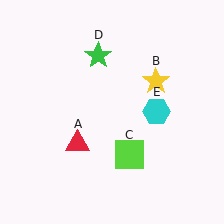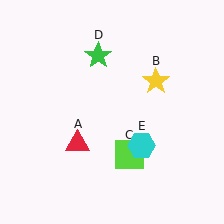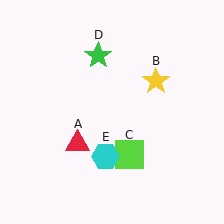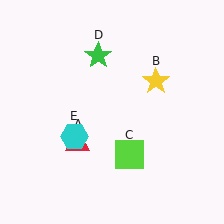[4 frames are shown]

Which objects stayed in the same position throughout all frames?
Red triangle (object A) and yellow star (object B) and lime square (object C) and green star (object D) remained stationary.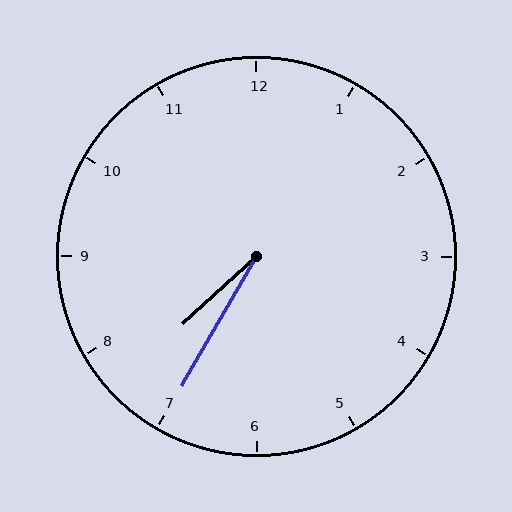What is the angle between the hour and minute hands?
Approximately 18 degrees.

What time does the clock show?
7:35.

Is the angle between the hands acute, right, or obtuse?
It is acute.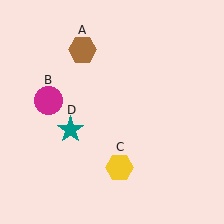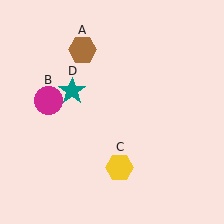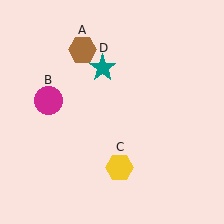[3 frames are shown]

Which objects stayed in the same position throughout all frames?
Brown hexagon (object A) and magenta circle (object B) and yellow hexagon (object C) remained stationary.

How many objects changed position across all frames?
1 object changed position: teal star (object D).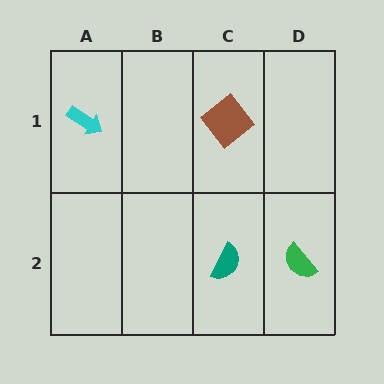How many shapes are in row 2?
2 shapes.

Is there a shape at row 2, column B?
No, that cell is empty.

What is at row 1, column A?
A cyan arrow.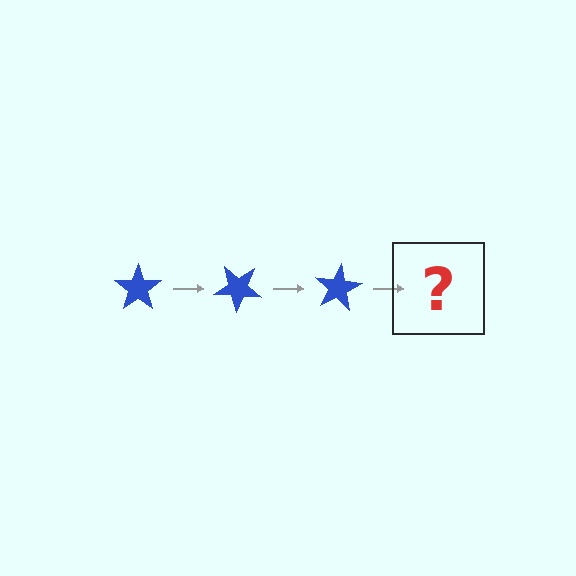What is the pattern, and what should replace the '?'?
The pattern is that the star rotates 40 degrees each step. The '?' should be a blue star rotated 120 degrees.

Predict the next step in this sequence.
The next step is a blue star rotated 120 degrees.